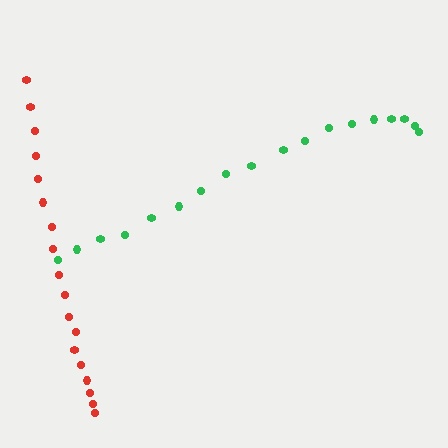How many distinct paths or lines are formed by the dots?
There are 2 distinct paths.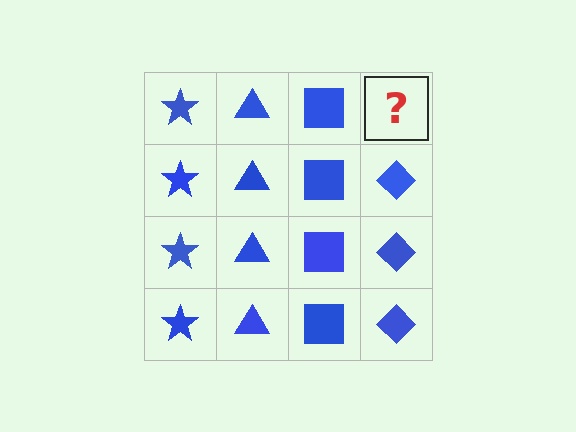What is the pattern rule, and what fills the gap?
The rule is that each column has a consistent shape. The gap should be filled with a blue diamond.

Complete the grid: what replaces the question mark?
The question mark should be replaced with a blue diamond.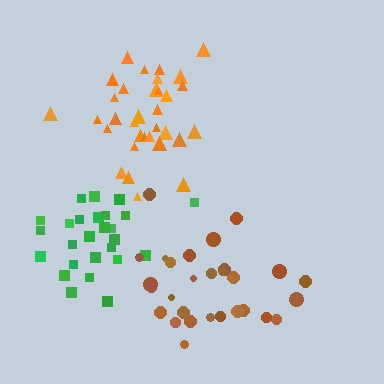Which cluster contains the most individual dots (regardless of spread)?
Orange (33).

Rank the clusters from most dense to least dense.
orange, green, brown.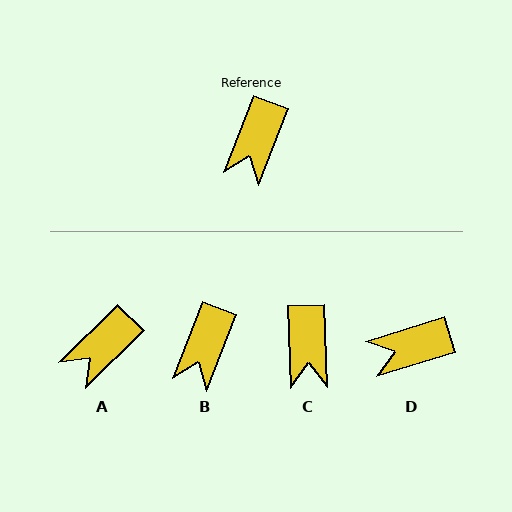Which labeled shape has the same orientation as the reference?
B.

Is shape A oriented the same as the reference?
No, it is off by about 24 degrees.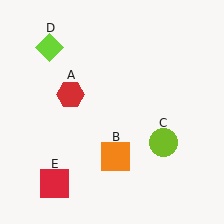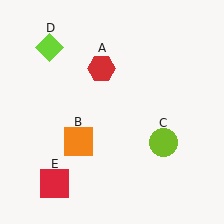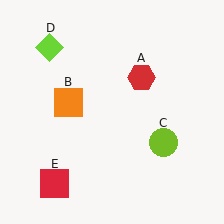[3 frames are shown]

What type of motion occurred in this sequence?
The red hexagon (object A), orange square (object B) rotated clockwise around the center of the scene.